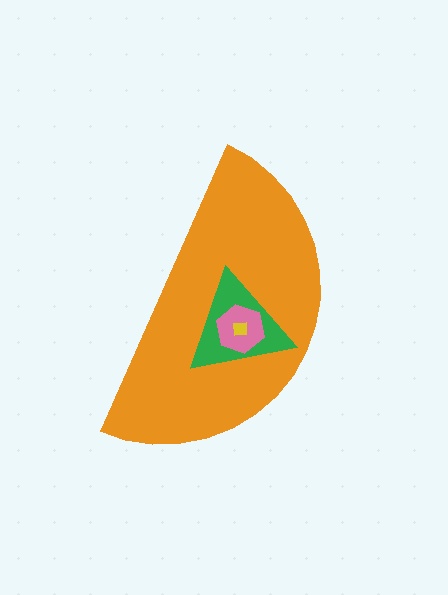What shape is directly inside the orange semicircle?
The green triangle.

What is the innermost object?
The yellow square.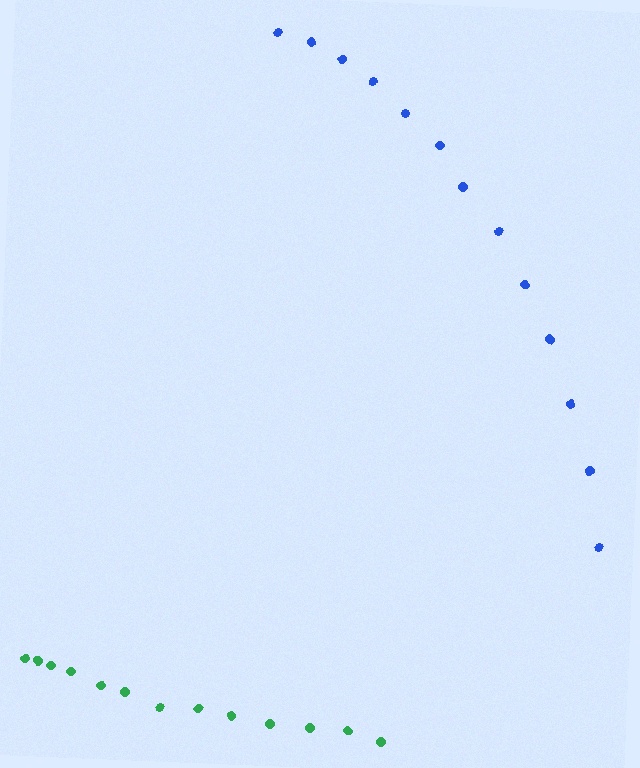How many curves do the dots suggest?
There are 2 distinct paths.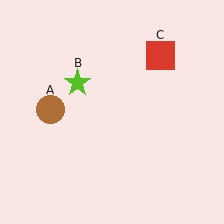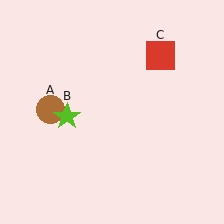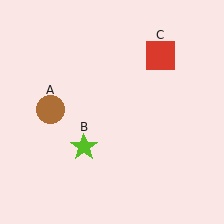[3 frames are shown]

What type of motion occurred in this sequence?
The lime star (object B) rotated counterclockwise around the center of the scene.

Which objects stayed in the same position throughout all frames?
Brown circle (object A) and red square (object C) remained stationary.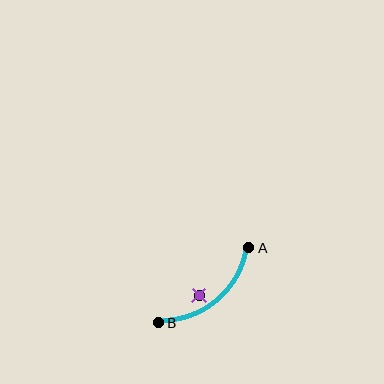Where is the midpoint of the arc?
The arc midpoint is the point on the curve farthest from the straight line joining A and B. It sits below and to the right of that line.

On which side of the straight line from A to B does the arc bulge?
The arc bulges below and to the right of the straight line connecting A and B.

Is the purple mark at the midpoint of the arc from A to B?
No — the purple mark does not lie on the arc at all. It sits slightly inside the curve.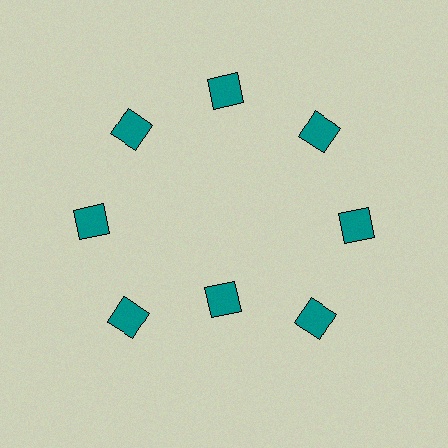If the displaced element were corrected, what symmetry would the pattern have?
It would have 8-fold rotational symmetry — the pattern would map onto itself every 45 degrees.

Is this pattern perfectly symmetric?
No. The 8 teal diamonds are arranged in a ring, but one element near the 6 o'clock position is pulled inward toward the center, breaking the 8-fold rotational symmetry.